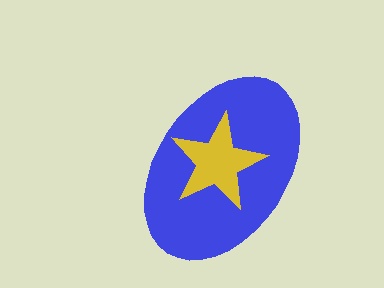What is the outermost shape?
The blue ellipse.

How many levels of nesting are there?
2.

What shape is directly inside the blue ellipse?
The yellow star.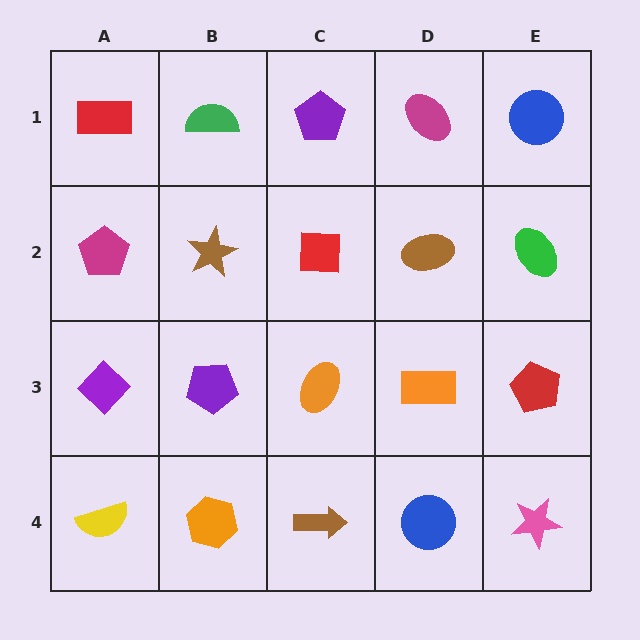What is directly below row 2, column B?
A purple pentagon.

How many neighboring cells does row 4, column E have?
2.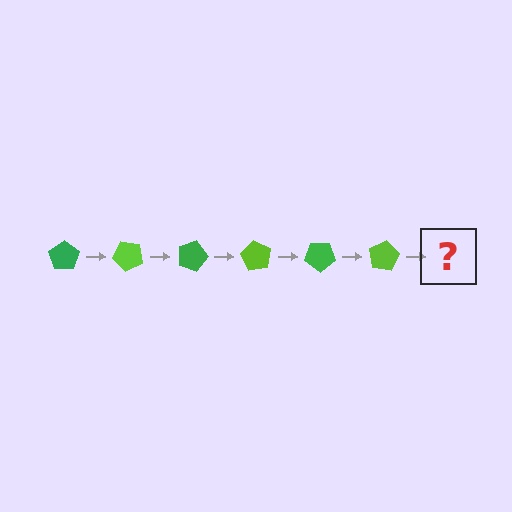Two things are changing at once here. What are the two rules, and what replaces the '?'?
The two rules are that it rotates 45 degrees each step and the color cycles through green and lime. The '?' should be a green pentagon, rotated 270 degrees from the start.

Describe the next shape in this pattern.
It should be a green pentagon, rotated 270 degrees from the start.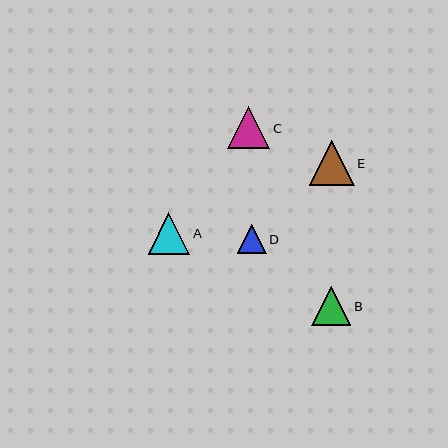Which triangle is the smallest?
Triangle D is the smallest with a size of approximately 29 pixels.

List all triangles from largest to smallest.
From largest to smallest: E, C, A, B, D.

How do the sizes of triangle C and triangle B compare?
Triangle C and triangle B are approximately the same size.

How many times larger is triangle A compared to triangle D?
Triangle A is approximately 1.4 times the size of triangle D.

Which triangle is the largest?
Triangle E is the largest with a size of approximately 45 pixels.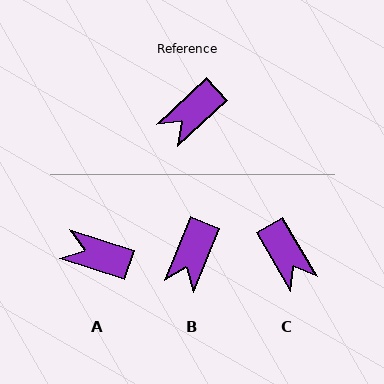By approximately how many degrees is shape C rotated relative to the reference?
Approximately 77 degrees counter-clockwise.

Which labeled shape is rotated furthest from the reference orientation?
C, about 77 degrees away.